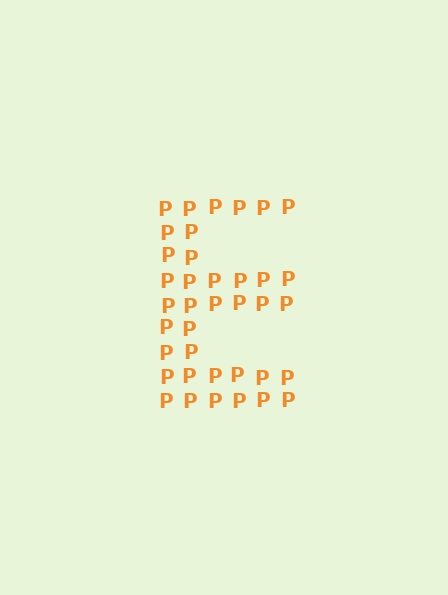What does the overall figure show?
The overall figure shows the letter E.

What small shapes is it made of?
It is made of small letter P's.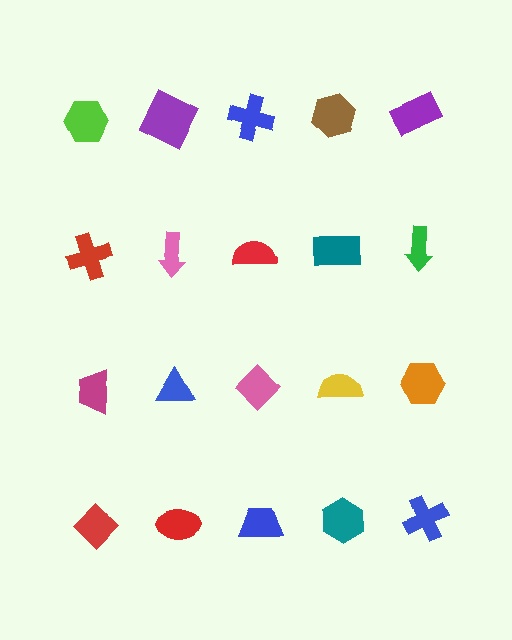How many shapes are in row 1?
5 shapes.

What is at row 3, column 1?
A magenta trapezoid.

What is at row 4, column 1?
A red diamond.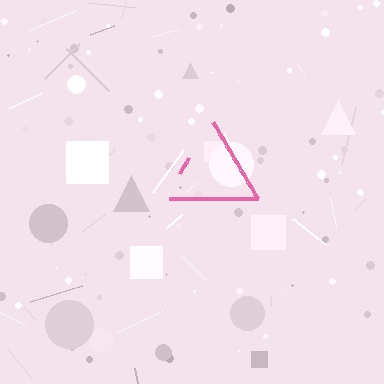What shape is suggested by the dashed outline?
The dashed outline suggests a triangle.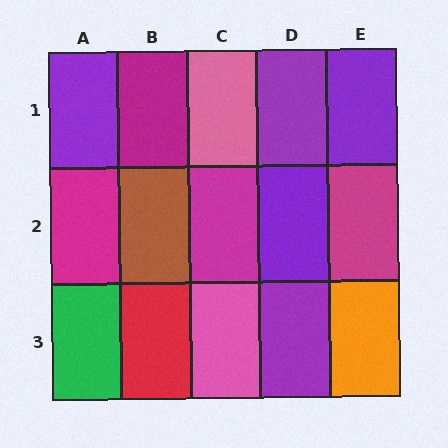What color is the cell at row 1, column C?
Pink.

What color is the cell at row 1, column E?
Purple.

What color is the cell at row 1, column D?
Purple.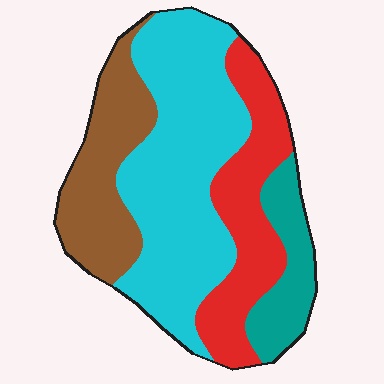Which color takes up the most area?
Cyan, at roughly 45%.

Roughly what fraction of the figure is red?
Red covers around 25% of the figure.